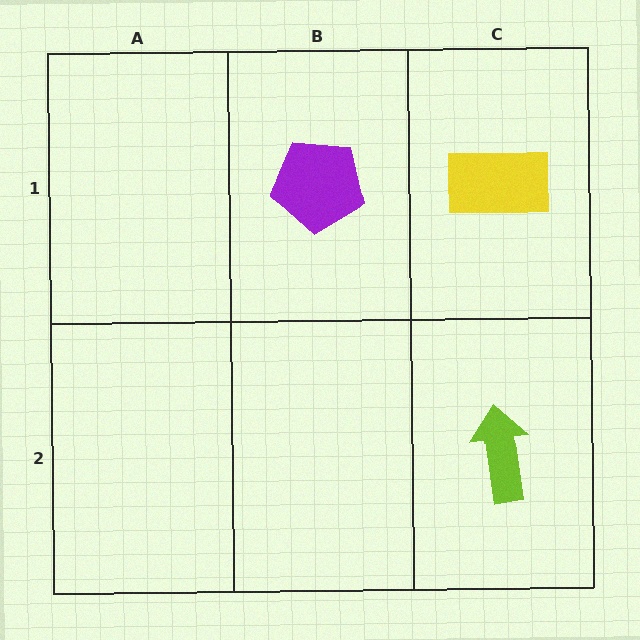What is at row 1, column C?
A yellow rectangle.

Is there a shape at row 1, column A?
No, that cell is empty.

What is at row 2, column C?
A lime arrow.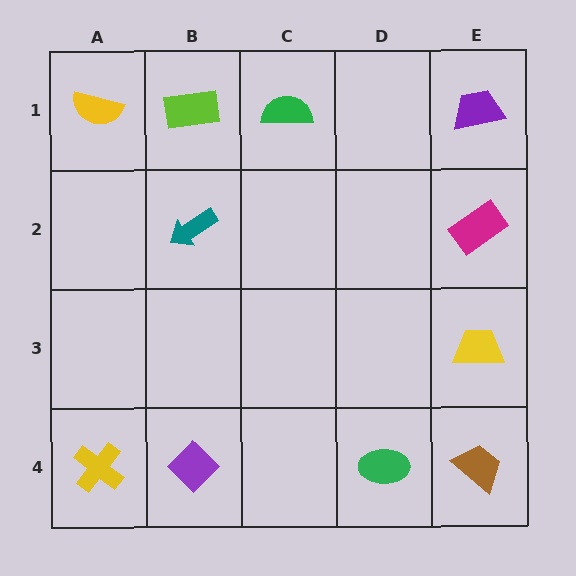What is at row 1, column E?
A purple trapezoid.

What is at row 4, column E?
A brown trapezoid.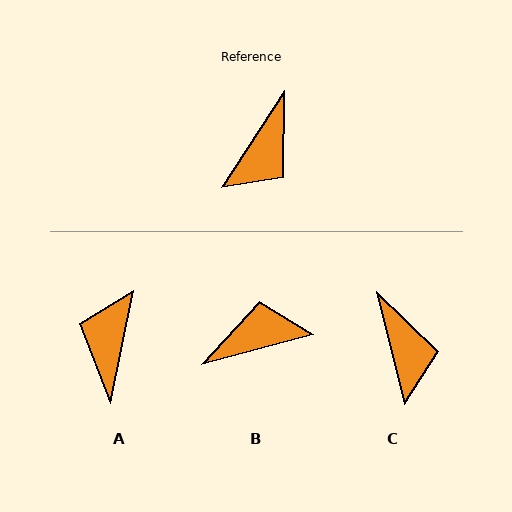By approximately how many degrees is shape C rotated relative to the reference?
Approximately 48 degrees counter-clockwise.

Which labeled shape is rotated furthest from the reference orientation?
A, about 158 degrees away.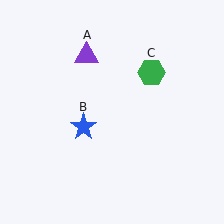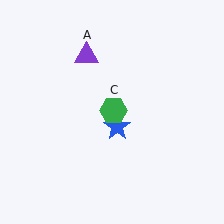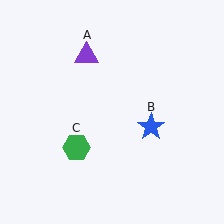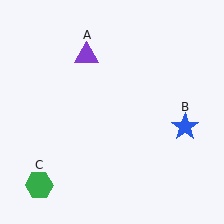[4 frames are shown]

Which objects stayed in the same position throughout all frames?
Purple triangle (object A) remained stationary.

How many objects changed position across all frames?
2 objects changed position: blue star (object B), green hexagon (object C).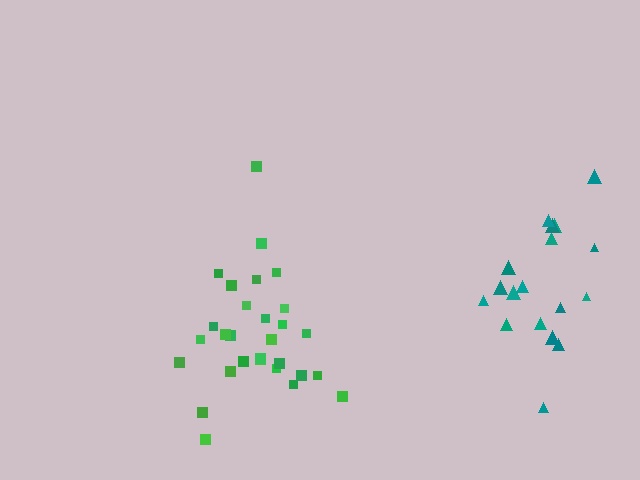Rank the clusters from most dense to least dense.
green, teal.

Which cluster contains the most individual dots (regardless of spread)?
Green (29).